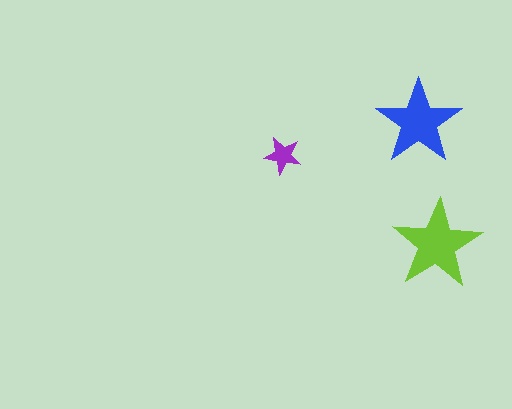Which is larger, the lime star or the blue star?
The lime one.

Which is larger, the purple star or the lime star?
The lime one.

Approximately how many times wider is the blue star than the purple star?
About 2.5 times wider.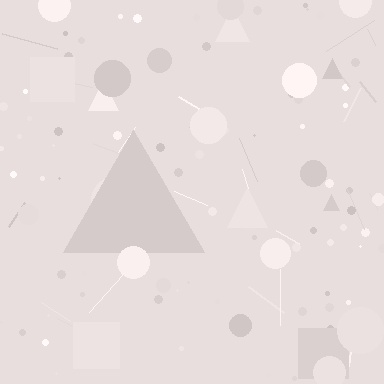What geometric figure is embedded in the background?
A triangle is embedded in the background.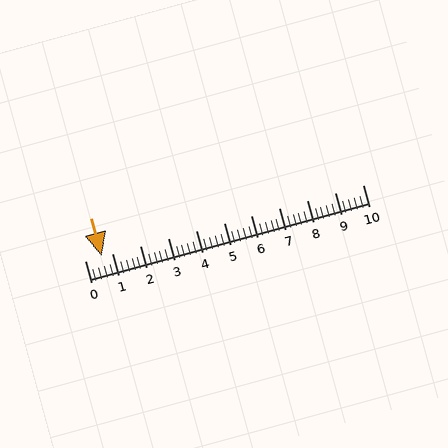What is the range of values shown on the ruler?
The ruler shows values from 0 to 10.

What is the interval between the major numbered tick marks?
The major tick marks are spaced 1 units apart.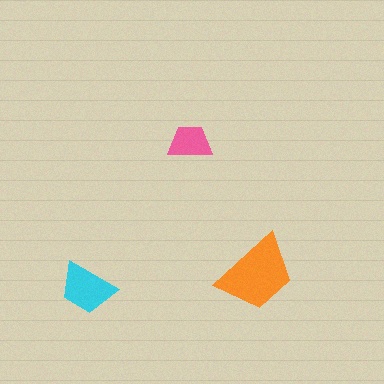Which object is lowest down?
The cyan trapezoid is bottommost.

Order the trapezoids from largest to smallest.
the orange one, the cyan one, the pink one.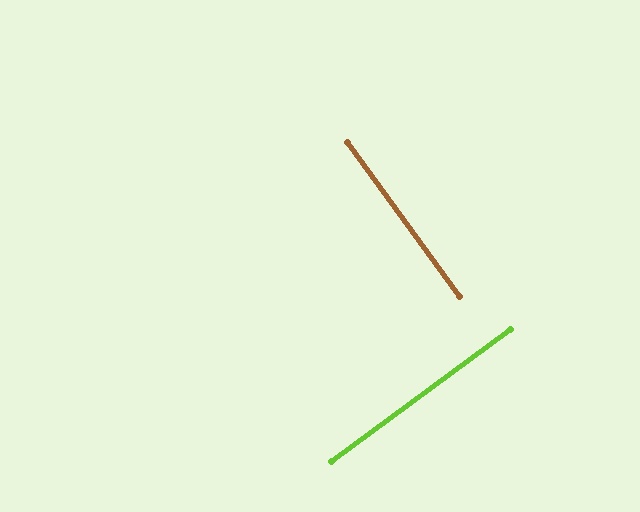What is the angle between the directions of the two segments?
Approximately 90 degrees.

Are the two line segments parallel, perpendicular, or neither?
Perpendicular — they meet at approximately 90°.